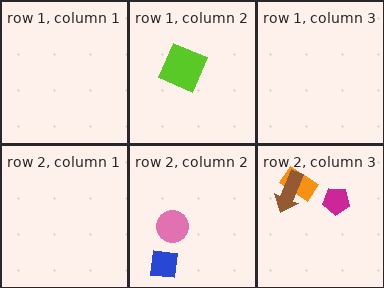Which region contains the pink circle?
The row 2, column 2 region.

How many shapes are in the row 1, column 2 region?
1.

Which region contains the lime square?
The row 1, column 2 region.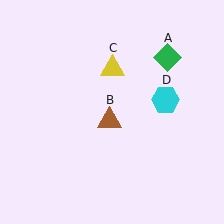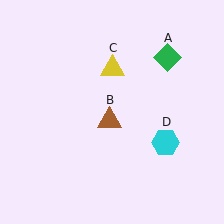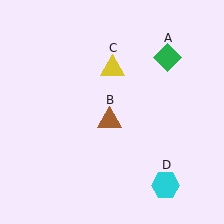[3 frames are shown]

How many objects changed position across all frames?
1 object changed position: cyan hexagon (object D).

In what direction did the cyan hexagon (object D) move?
The cyan hexagon (object D) moved down.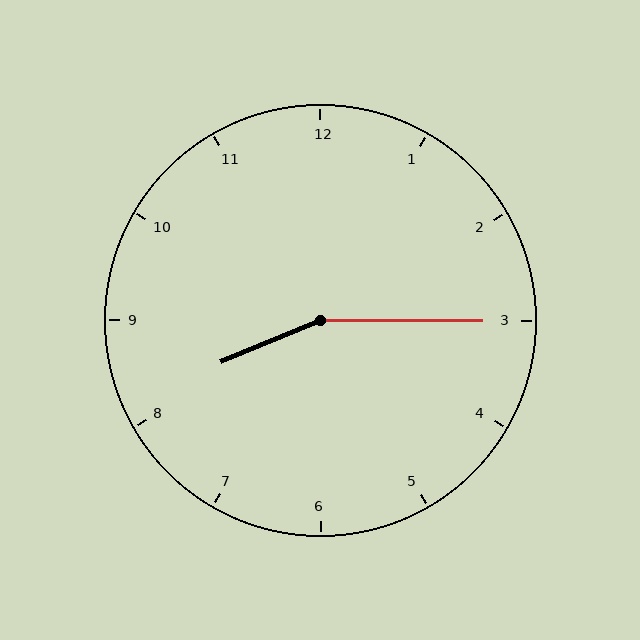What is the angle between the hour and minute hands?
Approximately 158 degrees.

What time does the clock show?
8:15.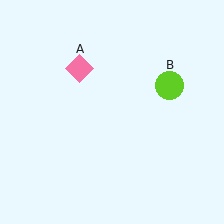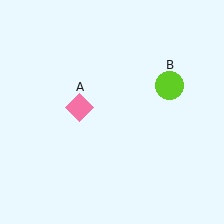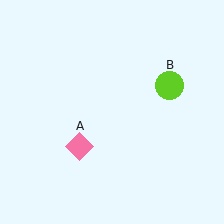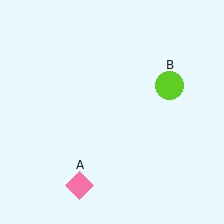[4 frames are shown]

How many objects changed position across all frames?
1 object changed position: pink diamond (object A).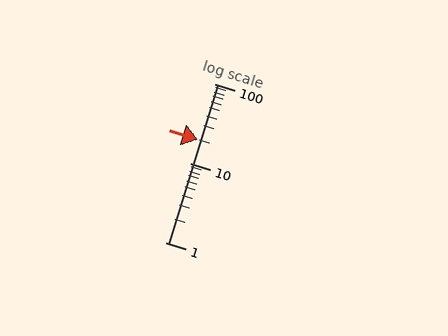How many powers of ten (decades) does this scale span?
The scale spans 2 decades, from 1 to 100.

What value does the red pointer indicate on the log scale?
The pointer indicates approximately 20.